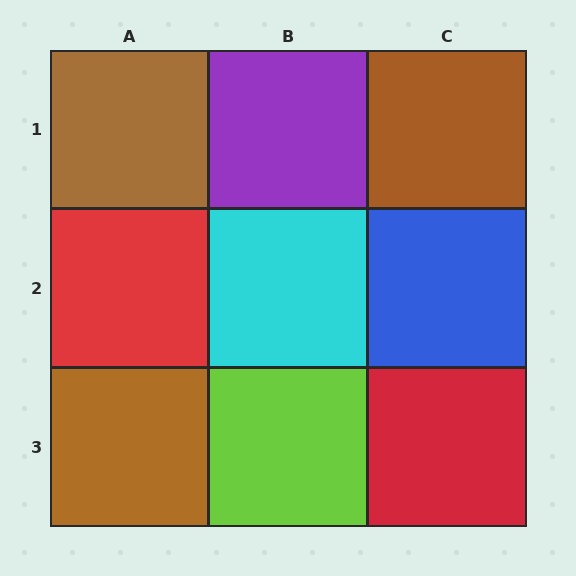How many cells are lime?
1 cell is lime.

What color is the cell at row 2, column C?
Blue.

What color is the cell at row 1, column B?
Purple.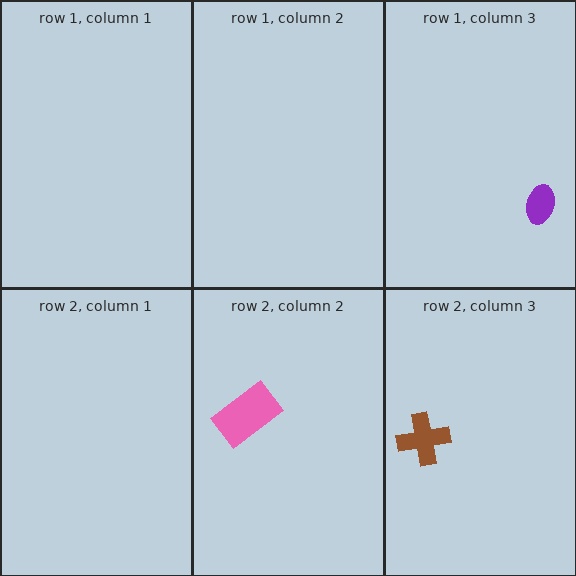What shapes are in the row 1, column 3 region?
The purple ellipse.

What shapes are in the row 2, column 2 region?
The pink rectangle.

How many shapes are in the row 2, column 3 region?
1.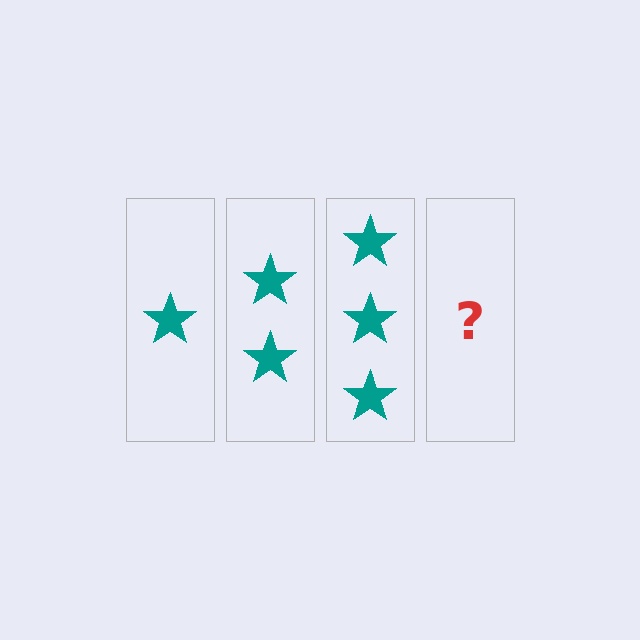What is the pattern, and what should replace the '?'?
The pattern is that each step adds one more star. The '?' should be 4 stars.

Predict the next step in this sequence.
The next step is 4 stars.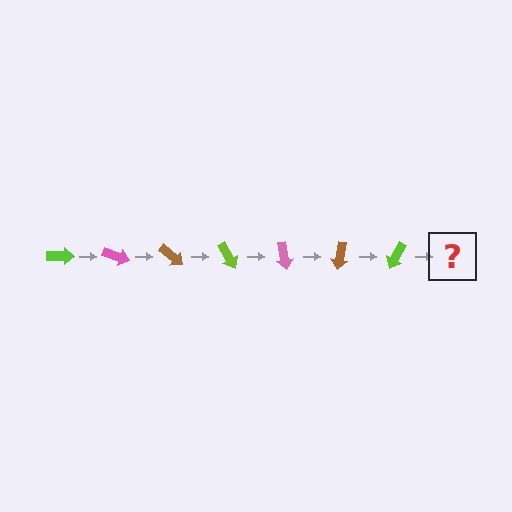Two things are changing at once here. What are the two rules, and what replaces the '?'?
The two rules are that it rotates 20 degrees each step and the color cycles through lime, pink, and brown. The '?' should be a pink arrow, rotated 140 degrees from the start.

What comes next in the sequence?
The next element should be a pink arrow, rotated 140 degrees from the start.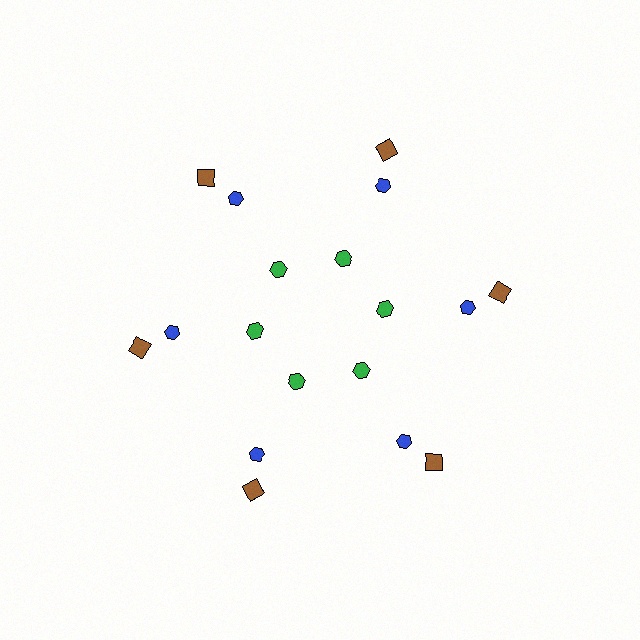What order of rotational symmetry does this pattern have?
This pattern has 6-fold rotational symmetry.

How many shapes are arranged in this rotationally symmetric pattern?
There are 18 shapes, arranged in 6 groups of 3.